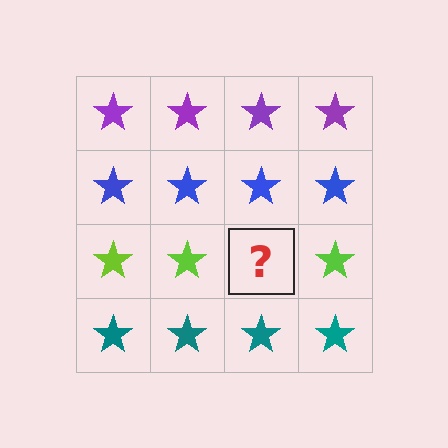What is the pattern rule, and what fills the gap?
The rule is that each row has a consistent color. The gap should be filled with a lime star.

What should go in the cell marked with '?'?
The missing cell should contain a lime star.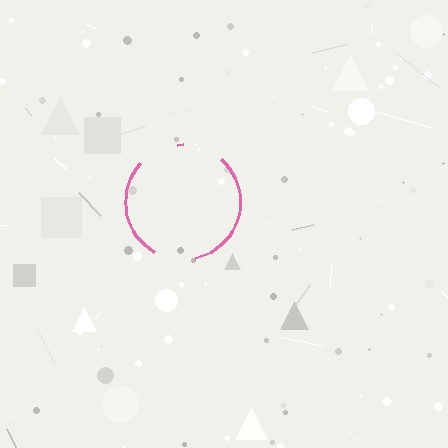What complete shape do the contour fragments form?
The contour fragments form a circle.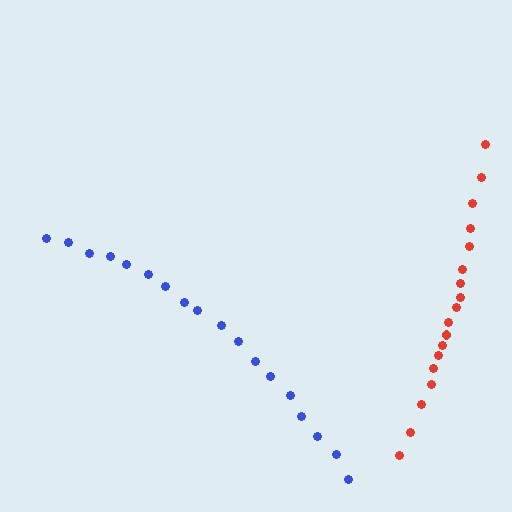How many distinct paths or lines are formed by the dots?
There are 2 distinct paths.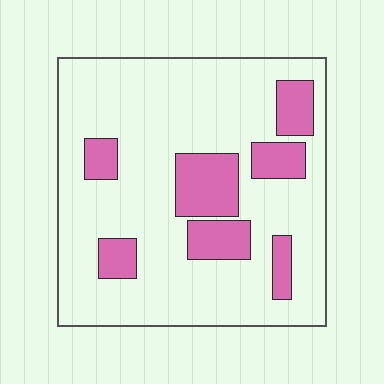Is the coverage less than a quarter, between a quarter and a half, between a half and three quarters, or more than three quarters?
Less than a quarter.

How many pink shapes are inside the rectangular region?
7.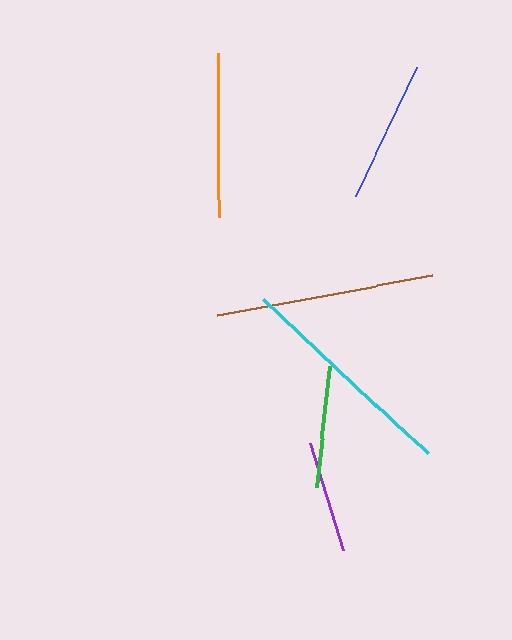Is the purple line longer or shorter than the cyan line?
The cyan line is longer than the purple line.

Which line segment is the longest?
The cyan line is the longest at approximately 225 pixels.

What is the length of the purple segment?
The purple segment is approximately 112 pixels long.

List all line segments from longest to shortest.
From longest to shortest: cyan, brown, orange, blue, green, purple.